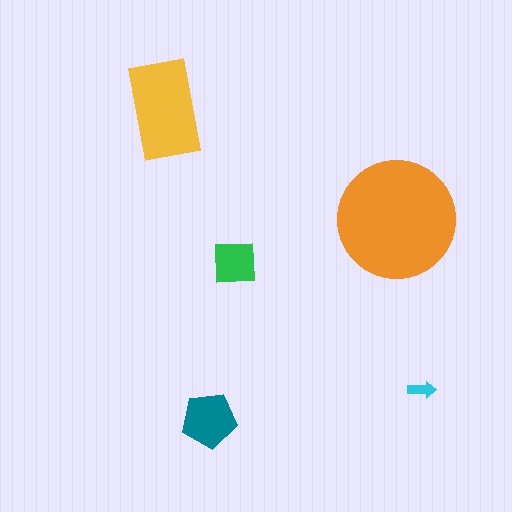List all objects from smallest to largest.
The cyan arrow, the green square, the teal pentagon, the yellow rectangle, the orange circle.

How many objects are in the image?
There are 5 objects in the image.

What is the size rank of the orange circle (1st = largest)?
1st.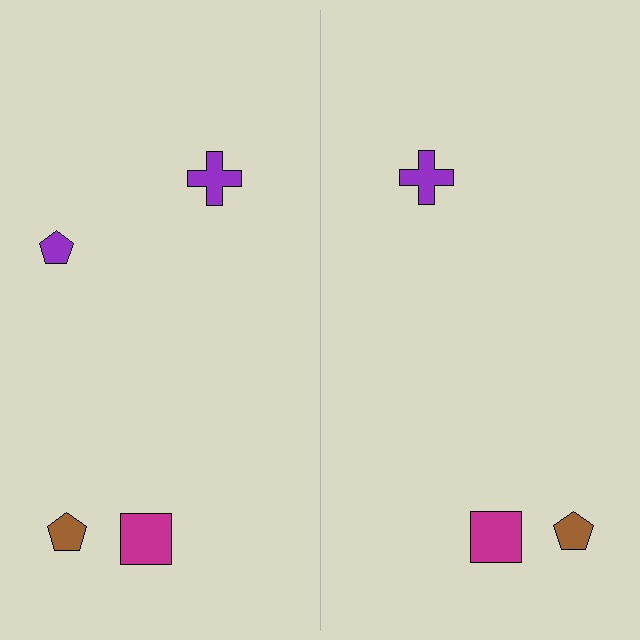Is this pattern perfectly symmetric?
No, the pattern is not perfectly symmetric. A purple pentagon is missing from the right side.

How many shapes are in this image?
There are 7 shapes in this image.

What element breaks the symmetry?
A purple pentagon is missing from the right side.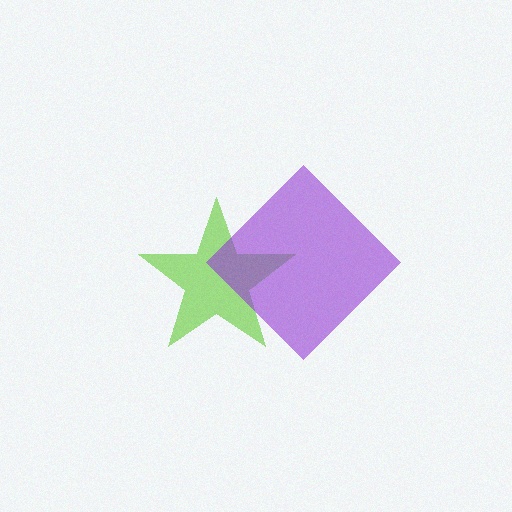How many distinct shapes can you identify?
There are 2 distinct shapes: a lime star, a purple diamond.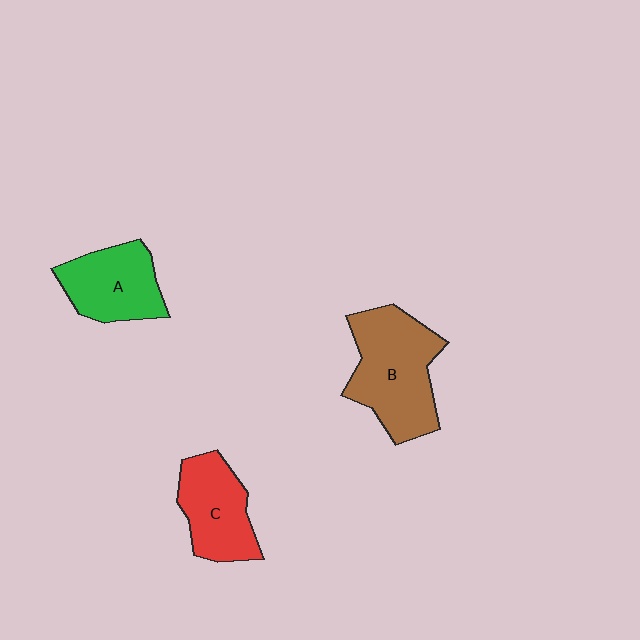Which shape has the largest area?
Shape B (brown).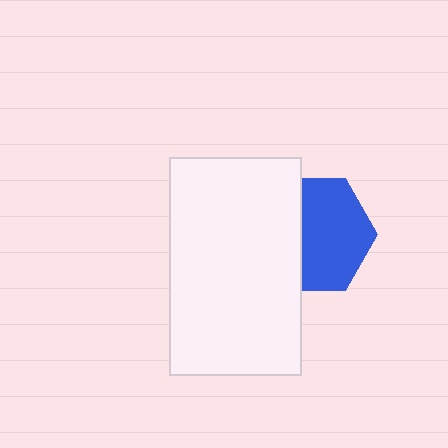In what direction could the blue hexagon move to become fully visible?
The blue hexagon could move right. That would shift it out from behind the white rectangle entirely.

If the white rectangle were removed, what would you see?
You would see the complete blue hexagon.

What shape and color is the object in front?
The object in front is a white rectangle.